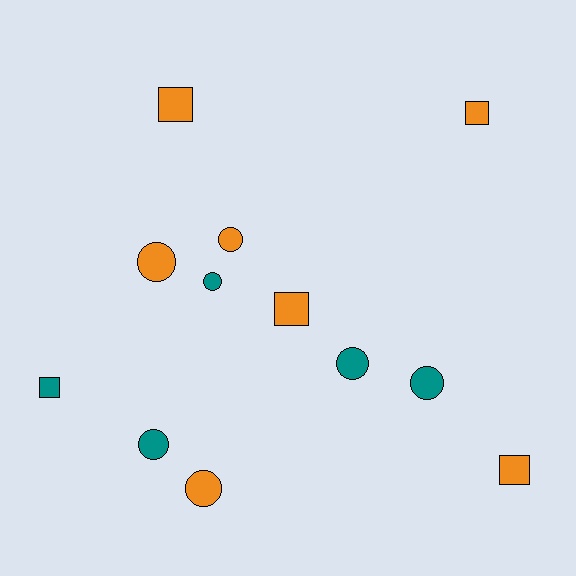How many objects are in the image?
There are 12 objects.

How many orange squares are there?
There are 4 orange squares.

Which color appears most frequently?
Orange, with 7 objects.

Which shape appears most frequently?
Circle, with 7 objects.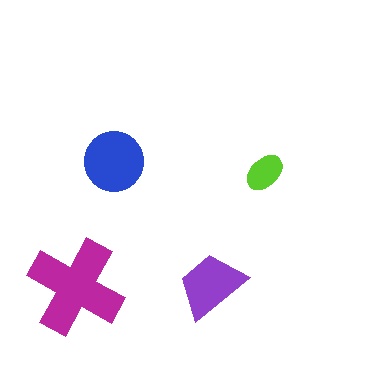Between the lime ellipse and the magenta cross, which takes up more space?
The magenta cross.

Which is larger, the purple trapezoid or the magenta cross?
The magenta cross.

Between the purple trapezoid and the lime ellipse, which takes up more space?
The purple trapezoid.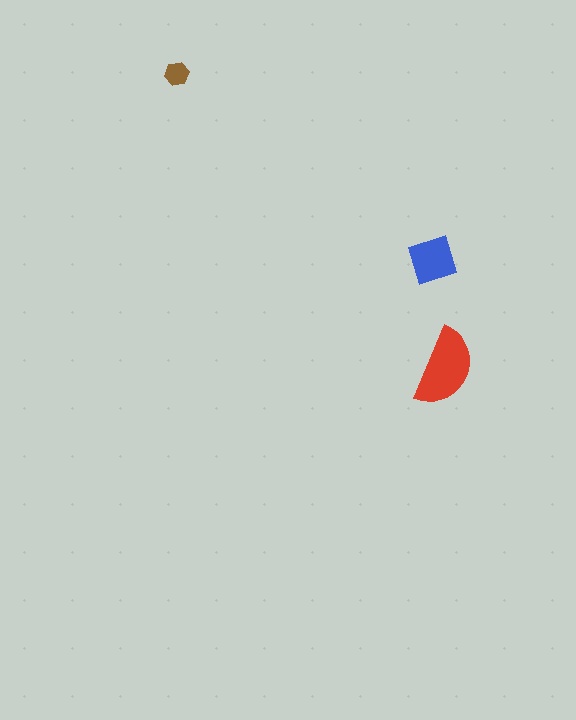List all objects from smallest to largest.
The brown hexagon, the blue square, the red semicircle.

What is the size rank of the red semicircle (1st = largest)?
1st.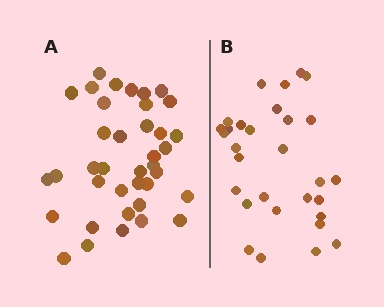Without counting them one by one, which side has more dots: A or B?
Region A (the left region) has more dots.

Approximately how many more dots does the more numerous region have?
Region A has roughly 8 or so more dots than region B.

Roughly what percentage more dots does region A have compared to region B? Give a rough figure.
About 25% more.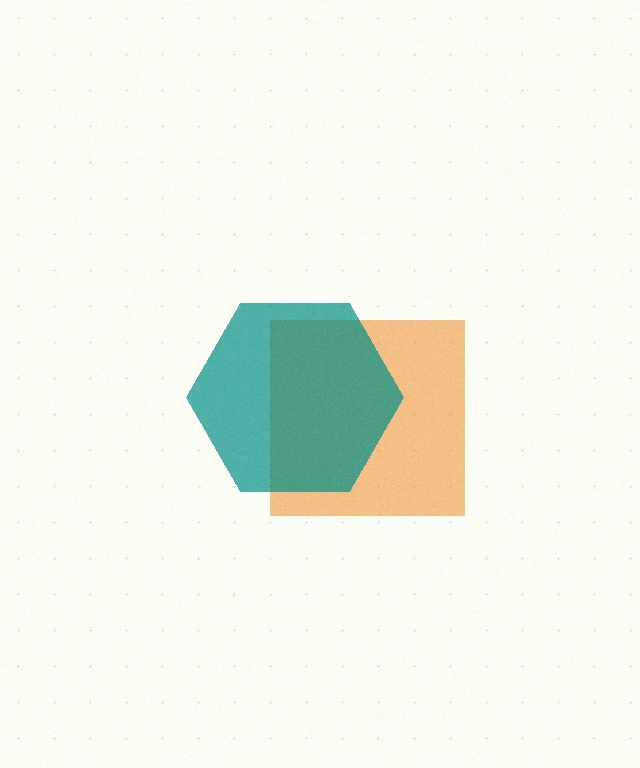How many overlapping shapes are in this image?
There are 2 overlapping shapes in the image.